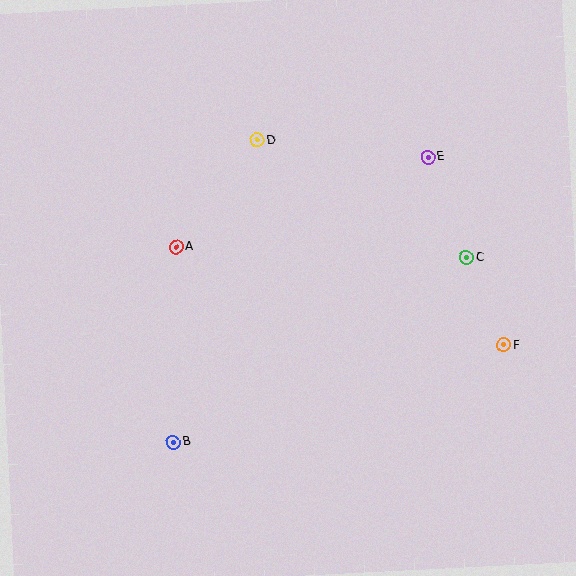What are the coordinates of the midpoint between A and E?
The midpoint between A and E is at (302, 202).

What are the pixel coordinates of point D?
Point D is at (257, 140).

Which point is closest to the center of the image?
Point A at (176, 247) is closest to the center.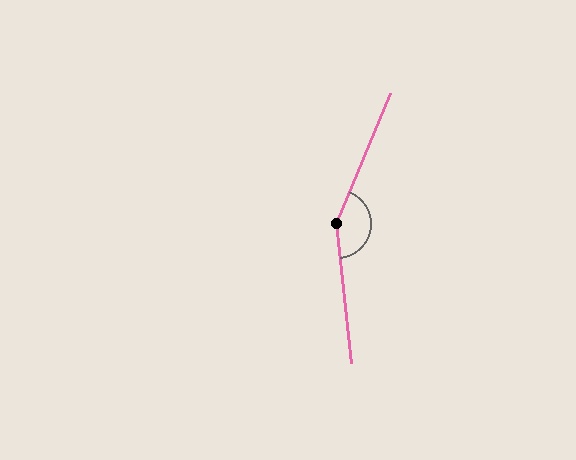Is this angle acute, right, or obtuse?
It is obtuse.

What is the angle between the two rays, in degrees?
Approximately 151 degrees.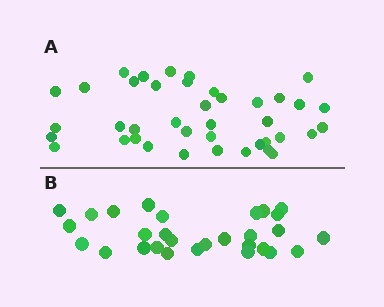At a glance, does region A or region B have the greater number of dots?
Region A (the top region) has more dots.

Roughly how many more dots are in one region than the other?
Region A has roughly 12 or so more dots than region B.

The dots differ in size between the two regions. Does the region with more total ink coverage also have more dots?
No. Region B has more total ink coverage because its dots are larger, but region A actually contains more individual dots. Total area can be misleading — the number of items is what matters here.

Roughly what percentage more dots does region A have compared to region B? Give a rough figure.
About 40% more.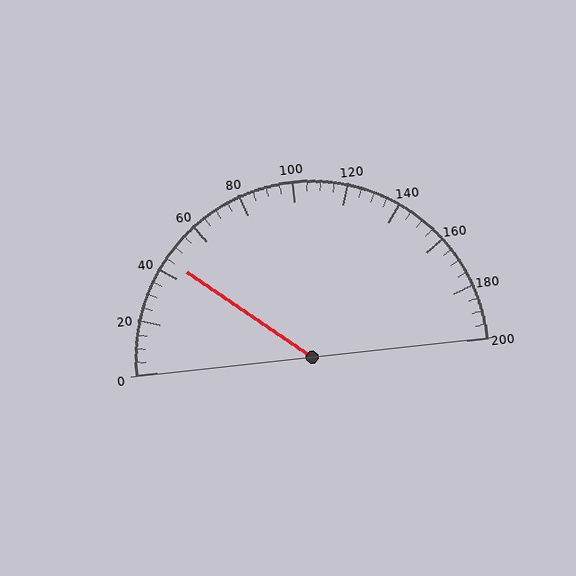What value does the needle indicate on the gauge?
The needle indicates approximately 45.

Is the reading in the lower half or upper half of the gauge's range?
The reading is in the lower half of the range (0 to 200).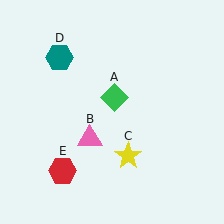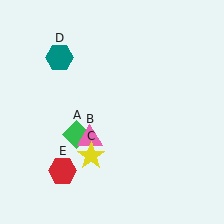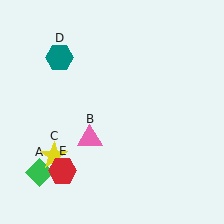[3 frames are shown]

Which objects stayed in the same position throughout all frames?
Pink triangle (object B) and teal hexagon (object D) and red hexagon (object E) remained stationary.